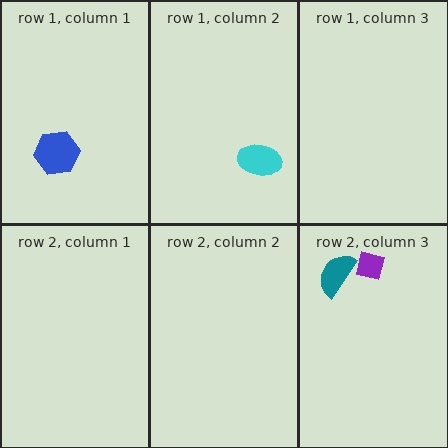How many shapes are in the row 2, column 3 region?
2.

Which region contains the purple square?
The row 2, column 3 region.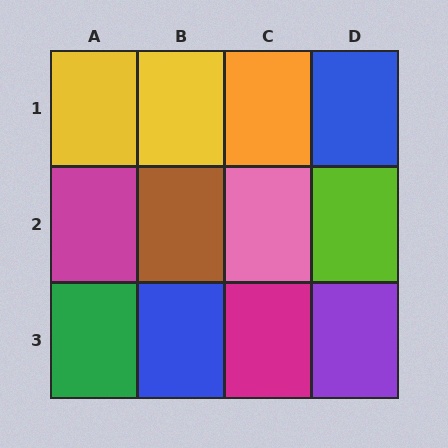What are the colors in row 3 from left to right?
Green, blue, magenta, purple.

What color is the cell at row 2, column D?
Lime.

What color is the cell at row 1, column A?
Yellow.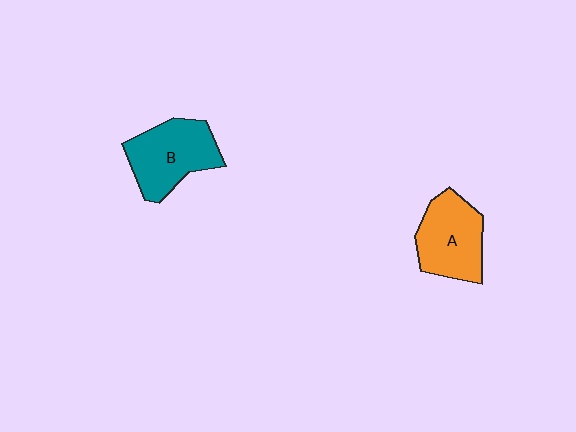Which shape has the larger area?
Shape B (teal).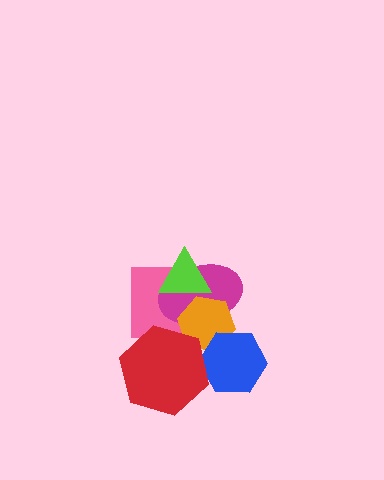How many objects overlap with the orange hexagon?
5 objects overlap with the orange hexagon.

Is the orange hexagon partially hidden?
Yes, it is partially covered by another shape.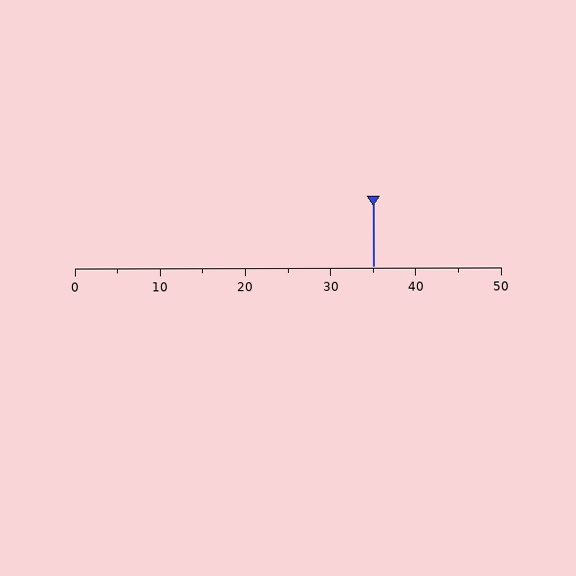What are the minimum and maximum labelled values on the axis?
The axis runs from 0 to 50.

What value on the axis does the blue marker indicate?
The marker indicates approximately 35.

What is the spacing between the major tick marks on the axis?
The major ticks are spaced 10 apart.